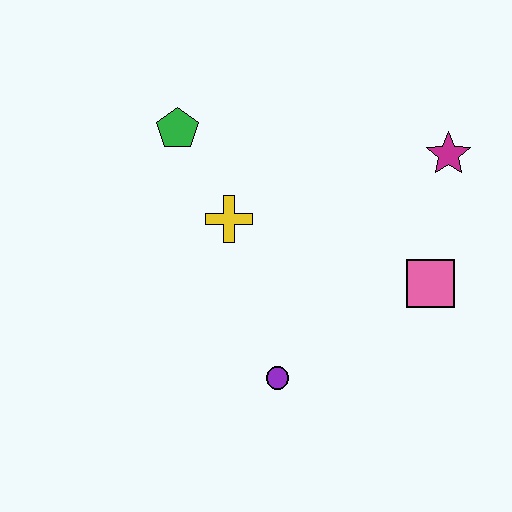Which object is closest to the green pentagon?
The yellow cross is closest to the green pentagon.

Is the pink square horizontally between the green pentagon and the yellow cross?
No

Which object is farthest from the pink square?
The green pentagon is farthest from the pink square.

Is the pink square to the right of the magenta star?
No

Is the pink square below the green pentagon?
Yes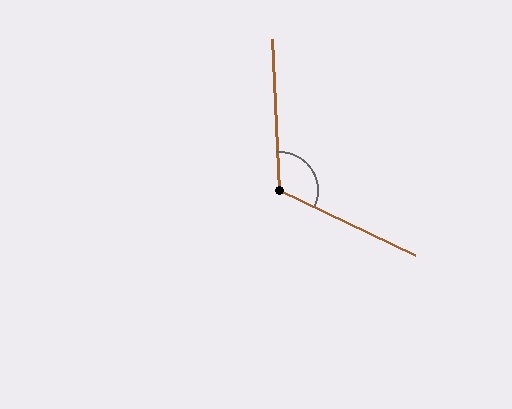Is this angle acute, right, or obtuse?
It is obtuse.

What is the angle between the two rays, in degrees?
Approximately 118 degrees.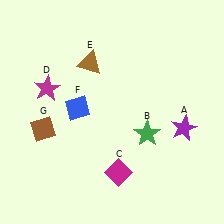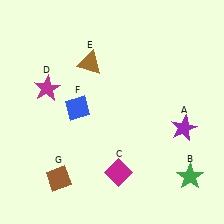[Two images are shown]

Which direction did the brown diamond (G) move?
The brown diamond (G) moved down.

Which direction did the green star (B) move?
The green star (B) moved down.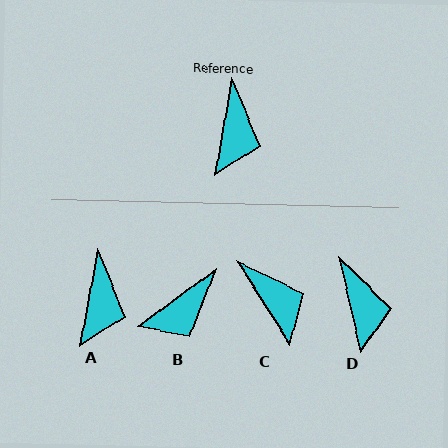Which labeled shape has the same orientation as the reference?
A.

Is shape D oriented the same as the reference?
No, it is off by about 23 degrees.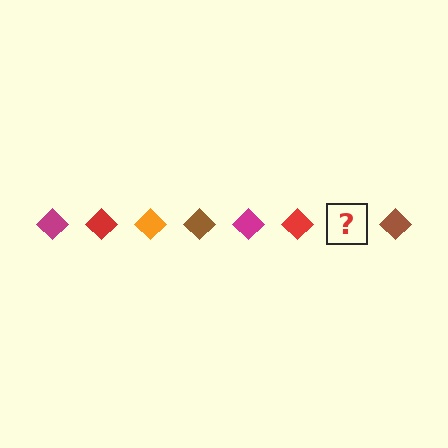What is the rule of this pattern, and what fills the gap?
The rule is that the pattern cycles through magenta, red, orange, brown diamonds. The gap should be filled with an orange diamond.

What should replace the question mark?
The question mark should be replaced with an orange diamond.